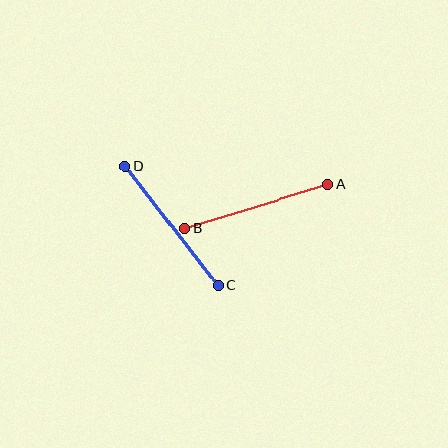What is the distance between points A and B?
The distance is approximately 149 pixels.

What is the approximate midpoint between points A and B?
The midpoint is at approximately (256, 206) pixels.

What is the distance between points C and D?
The distance is approximately 151 pixels.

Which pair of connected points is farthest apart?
Points C and D are farthest apart.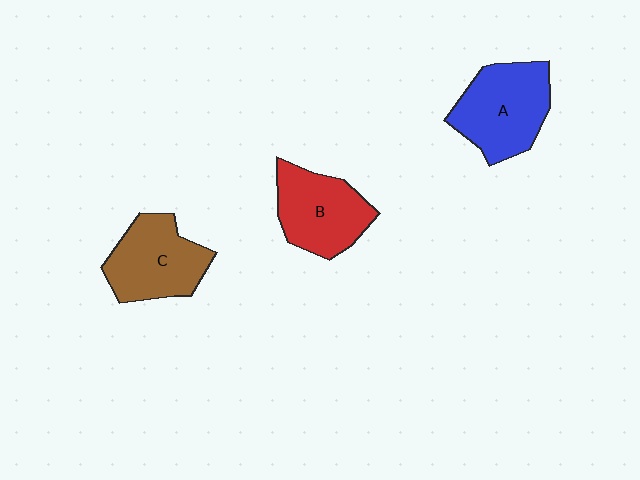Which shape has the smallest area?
Shape B (red).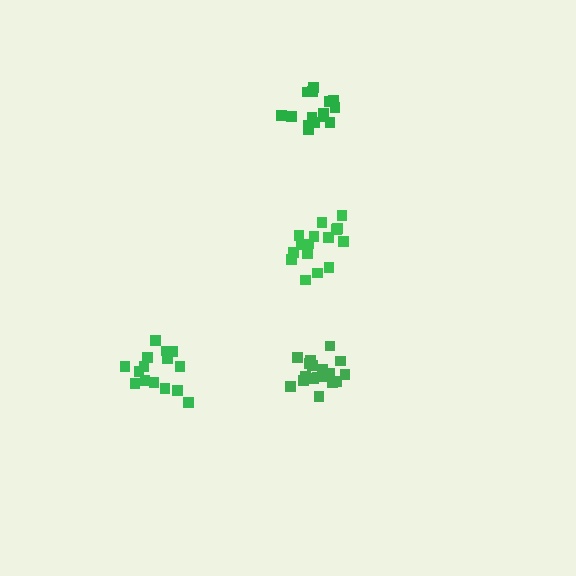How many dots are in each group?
Group 1: 16 dots, Group 2: 15 dots, Group 3: 15 dots, Group 4: 18 dots (64 total).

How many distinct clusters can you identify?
There are 4 distinct clusters.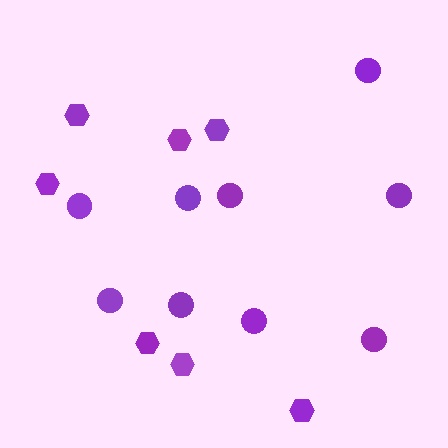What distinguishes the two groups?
There are 2 groups: one group of circles (9) and one group of hexagons (7).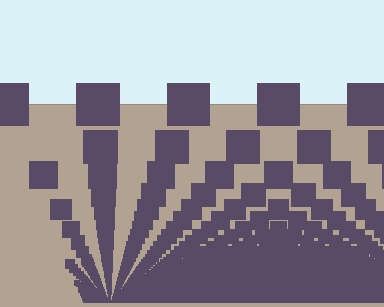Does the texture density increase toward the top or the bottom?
Density increases toward the bottom.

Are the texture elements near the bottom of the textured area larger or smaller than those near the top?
Smaller. The gradient is inverted — elements near the bottom are smaller and denser.